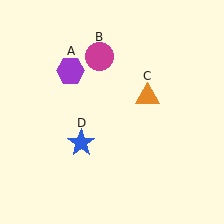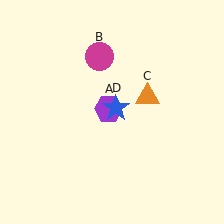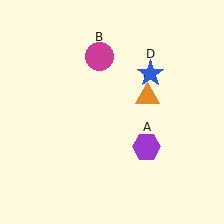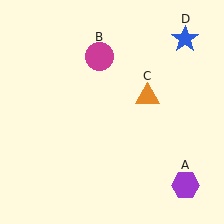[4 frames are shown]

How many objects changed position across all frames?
2 objects changed position: purple hexagon (object A), blue star (object D).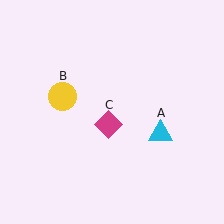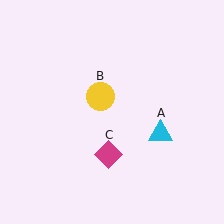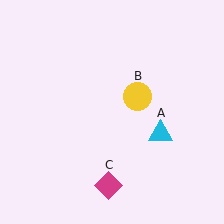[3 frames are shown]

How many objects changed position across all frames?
2 objects changed position: yellow circle (object B), magenta diamond (object C).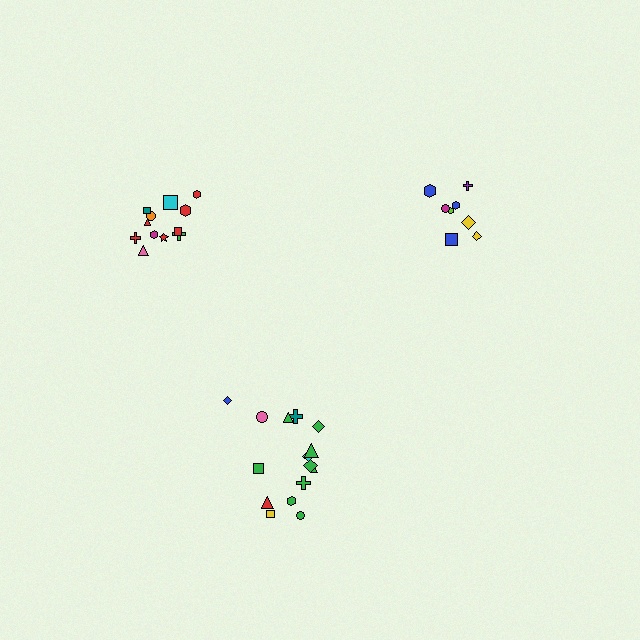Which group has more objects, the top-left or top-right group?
The top-left group.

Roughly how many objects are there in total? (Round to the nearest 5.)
Roughly 35 objects in total.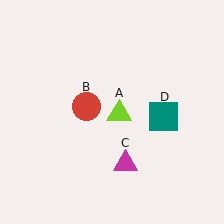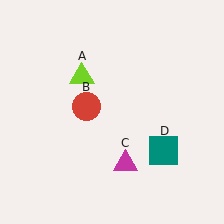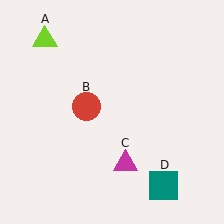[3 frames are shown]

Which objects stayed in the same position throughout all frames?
Red circle (object B) and magenta triangle (object C) remained stationary.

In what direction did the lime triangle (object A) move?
The lime triangle (object A) moved up and to the left.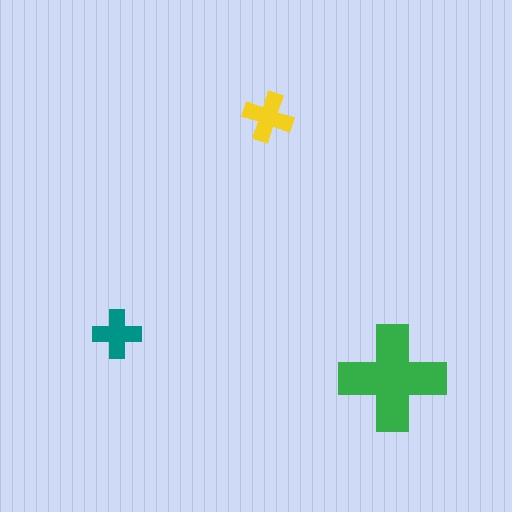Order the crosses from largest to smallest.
the green one, the yellow one, the teal one.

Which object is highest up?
The yellow cross is topmost.